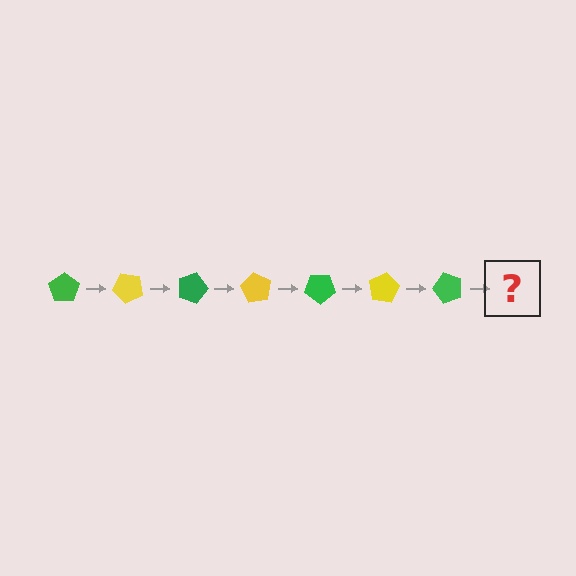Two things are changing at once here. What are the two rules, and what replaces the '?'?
The two rules are that it rotates 45 degrees each step and the color cycles through green and yellow. The '?' should be a yellow pentagon, rotated 315 degrees from the start.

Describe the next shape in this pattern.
It should be a yellow pentagon, rotated 315 degrees from the start.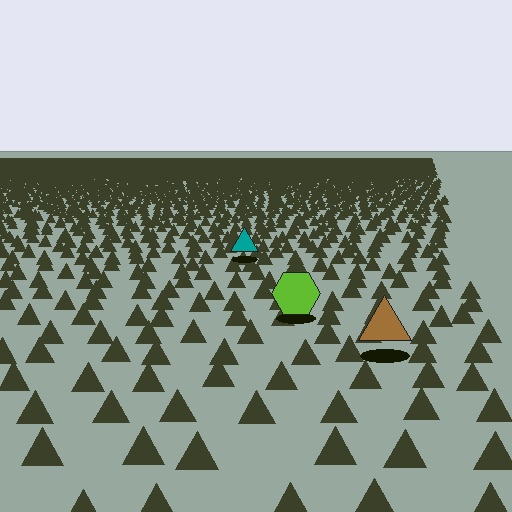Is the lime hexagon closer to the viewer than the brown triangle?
No. The brown triangle is closer — you can tell from the texture gradient: the ground texture is coarser near it.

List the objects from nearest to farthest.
From nearest to farthest: the brown triangle, the lime hexagon, the teal triangle.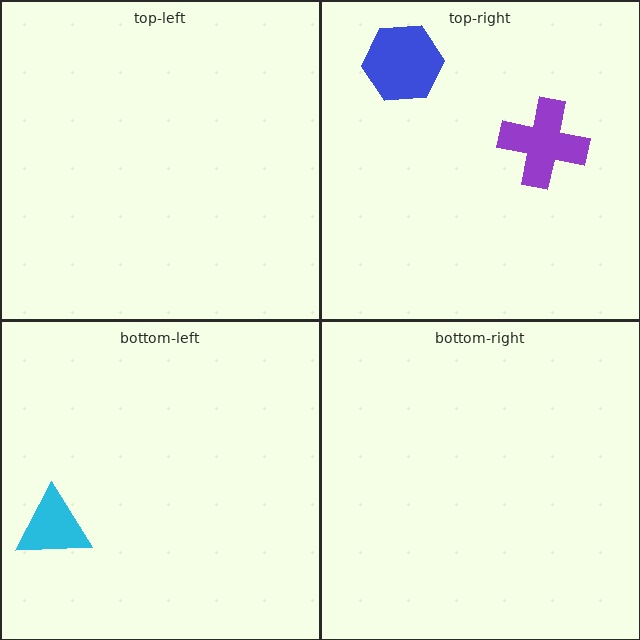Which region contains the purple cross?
The top-right region.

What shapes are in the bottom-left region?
The cyan triangle.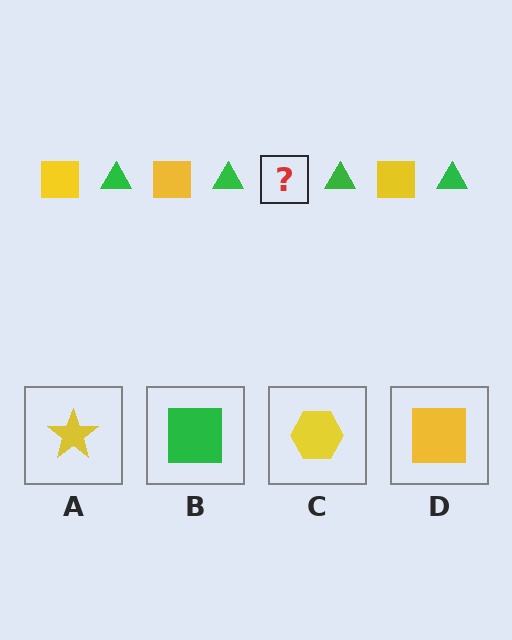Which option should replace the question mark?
Option D.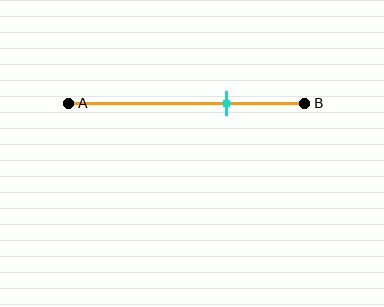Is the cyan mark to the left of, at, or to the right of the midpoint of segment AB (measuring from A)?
The cyan mark is to the right of the midpoint of segment AB.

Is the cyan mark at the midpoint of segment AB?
No, the mark is at about 65% from A, not at the 50% midpoint.